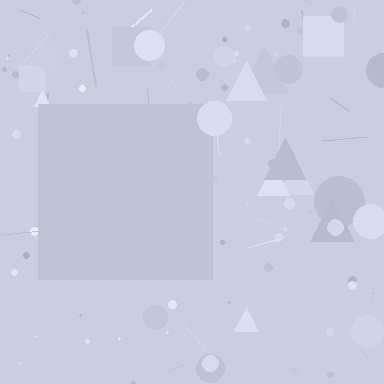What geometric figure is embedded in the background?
A square is embedded in the background.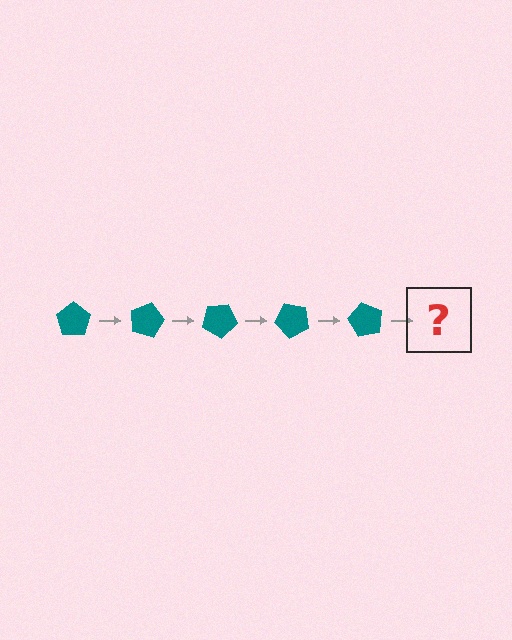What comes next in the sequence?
The next element should be a teal pentagon rotated 75 degrees.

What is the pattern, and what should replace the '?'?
The pattern is that the pentagon rotates 15 degrees each step. The '?' should be a teal pentagon rotated 75 degrees.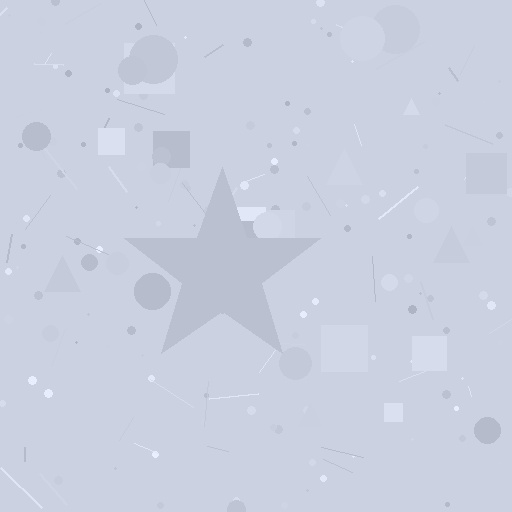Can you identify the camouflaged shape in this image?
The camouflaged shape is a star.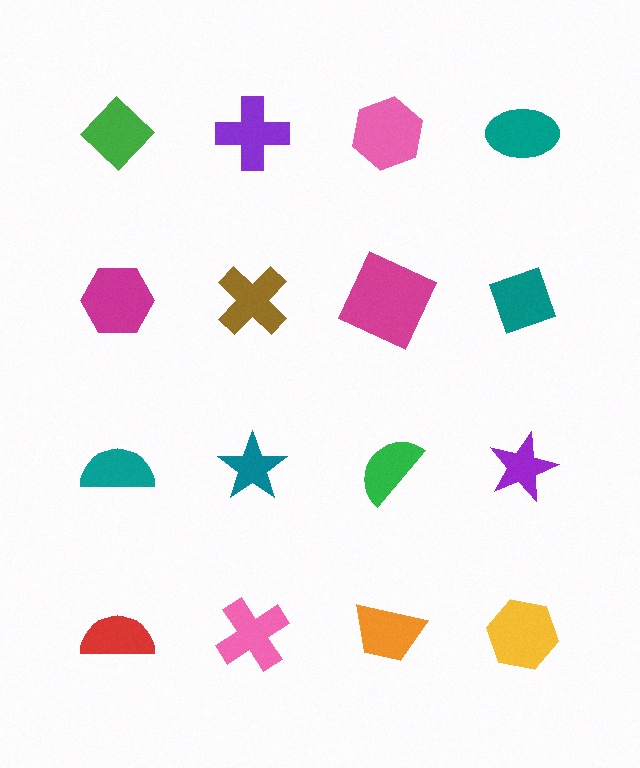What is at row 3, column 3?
A green semicircle.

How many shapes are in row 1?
4 shapes.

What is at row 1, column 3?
A pink hexagon.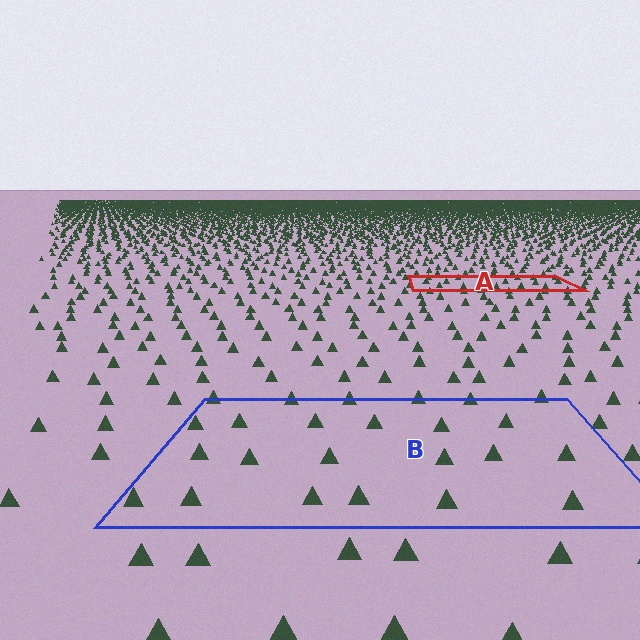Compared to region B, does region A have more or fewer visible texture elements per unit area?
Region A has more texture elements per unit area — they are packed more densely because it is farther away.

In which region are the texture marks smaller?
The texture marks are smaller in region A, because it is farther away.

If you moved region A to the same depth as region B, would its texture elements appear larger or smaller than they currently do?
They would appear larger. At a closer depth, the same texture elements are projected at a bigger on-screen size.